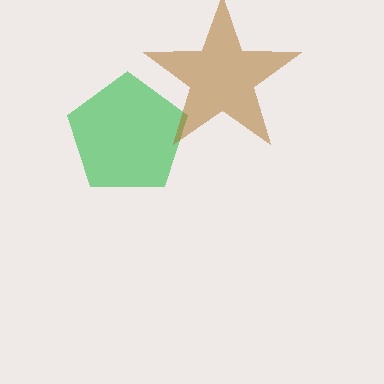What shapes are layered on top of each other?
The layered shapes are: a green pentagon, a brown star.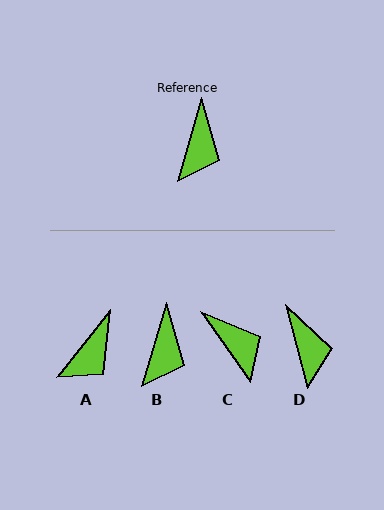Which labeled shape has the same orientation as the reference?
B.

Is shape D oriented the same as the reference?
No, it is off by about 31 degrees.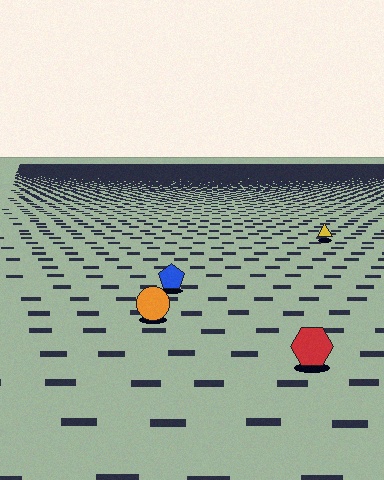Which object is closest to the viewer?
The red hexagon is closest. The texture marks near it are larger and more spread out.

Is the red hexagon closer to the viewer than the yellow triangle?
Yes. The red hexagon is closer — you can tell from the texture gradient: the ground texture is coarser near it.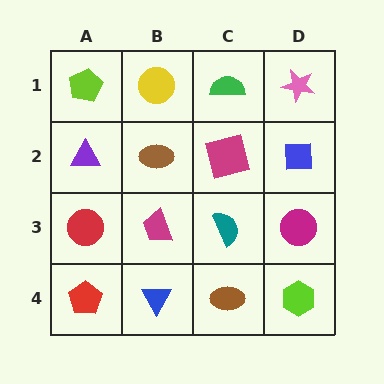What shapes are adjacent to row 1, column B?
A brown ellipse (row 2, column B), a lime pentagon (row 1, column A), a green semicircle (row 1, column C).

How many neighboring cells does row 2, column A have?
3.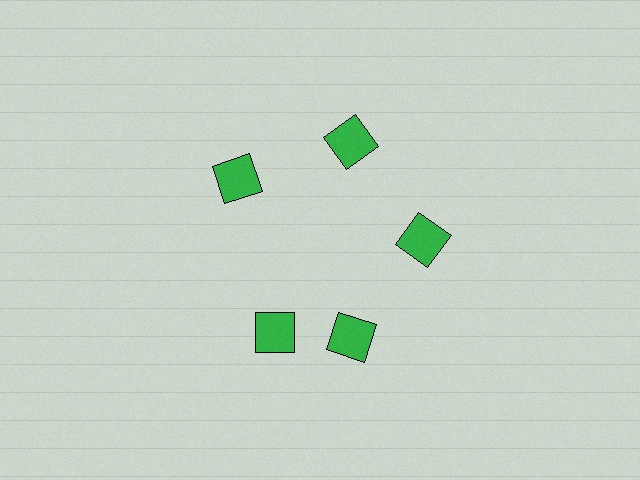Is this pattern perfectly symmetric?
No. The 5 green squares are arranged in a ring, but one element near the 8 o'clock position is rotated out of alignment along the ring, breaking the 5-fold rotational symmetry.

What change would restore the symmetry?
The symmetry would be restored by rotating it back into even spacing with its neighbors so that all 5 squares sit at equal angles and equal distance from the center.